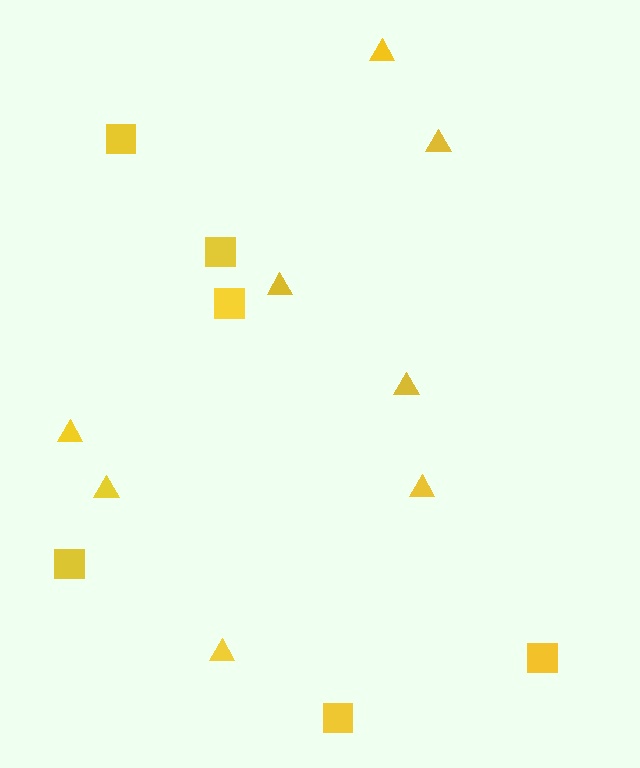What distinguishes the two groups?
There are 2 groups: one group of squares (6) and one group of triangles (8).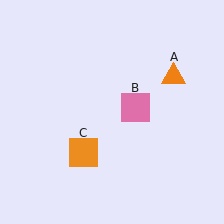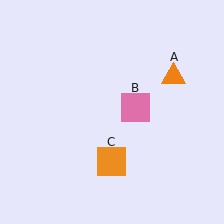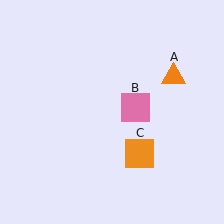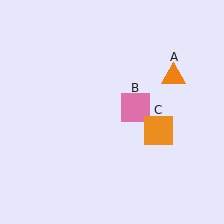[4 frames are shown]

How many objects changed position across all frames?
1 object changed position: orange square (object C).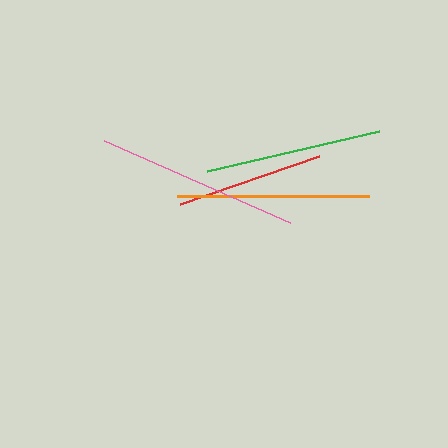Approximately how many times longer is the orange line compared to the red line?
The orange line is approximately 1.3 times the length of the red line.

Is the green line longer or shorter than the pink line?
The pink line is longer than the green line.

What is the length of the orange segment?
The orange segment is approximately 193 pixels long.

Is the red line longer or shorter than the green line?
The green line is longer than the red line.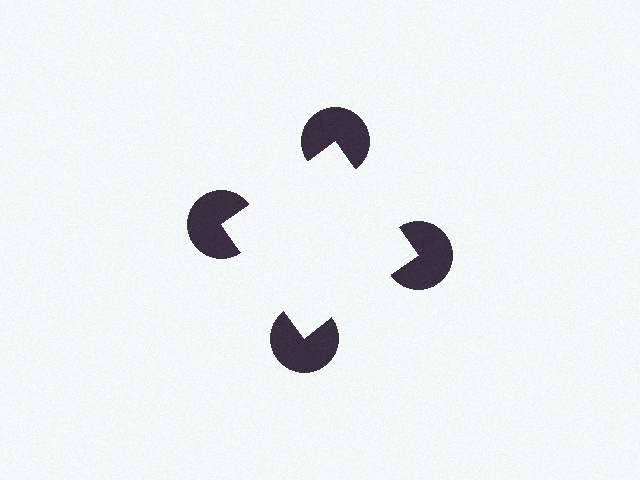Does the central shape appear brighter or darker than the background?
It typically appears slightly brighter than the background, even though no actual brightness change is drawn.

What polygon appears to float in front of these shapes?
An illusory square — its edges are inferred from the aligned wedge cuts in the pac-man discs, not physically drawn.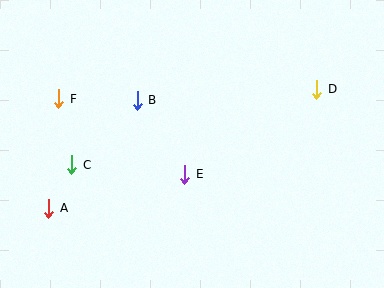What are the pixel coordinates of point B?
Point B is at (137, 100).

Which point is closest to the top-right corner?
Point D is closest to the top-right corner.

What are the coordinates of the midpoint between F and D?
The midpoint between F and D is at (188, 94).